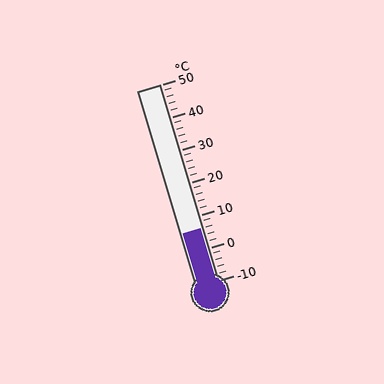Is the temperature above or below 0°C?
The temperature is above 0°C.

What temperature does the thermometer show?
The thermometer shows approximately 6°C.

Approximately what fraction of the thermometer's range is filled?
The thermometer is filled to approximately 25% of its range.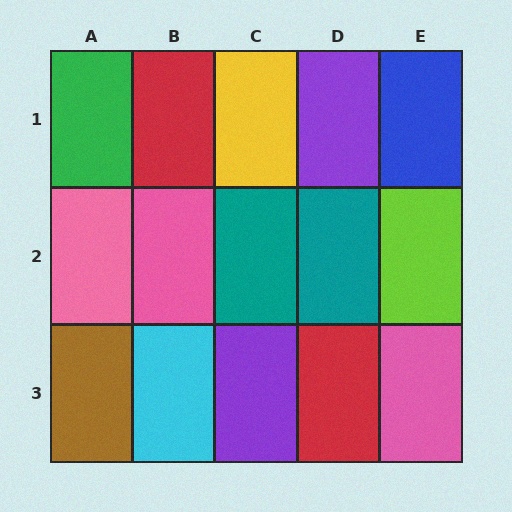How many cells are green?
1 cell is green.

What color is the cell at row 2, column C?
Teal.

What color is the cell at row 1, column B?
Red.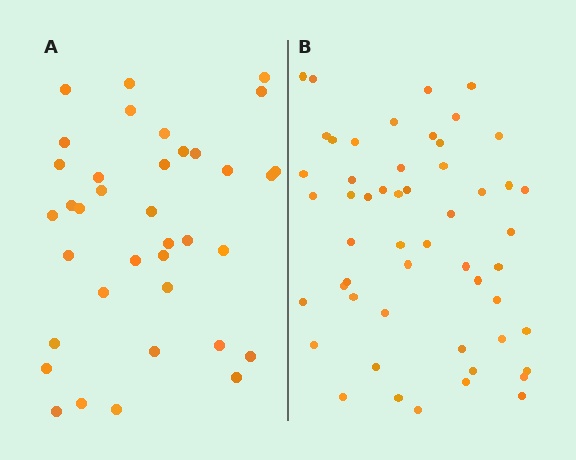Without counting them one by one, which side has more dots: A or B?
Region B (the right region) has more dots.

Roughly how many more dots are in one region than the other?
Region B has approximately 15 more dots than region A.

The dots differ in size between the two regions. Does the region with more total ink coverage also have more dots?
No. Region A has more total ink coverage because its dots are larger, but region B actually contains more individual dots. Total area can be misleading — the number of items is what matters here.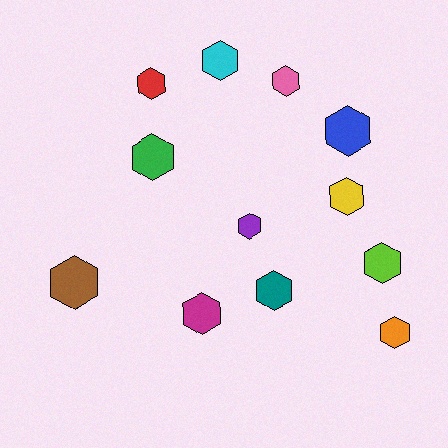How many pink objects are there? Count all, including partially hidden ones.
There is 1 pink object.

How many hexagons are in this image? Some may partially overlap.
There are 12 hexagons.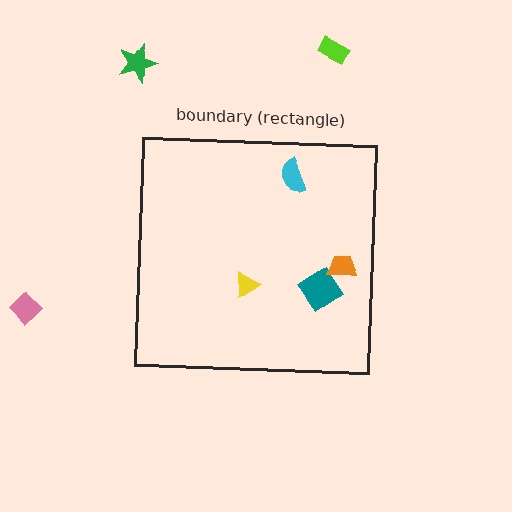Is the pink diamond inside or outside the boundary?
Outside.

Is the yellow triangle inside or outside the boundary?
Inside.